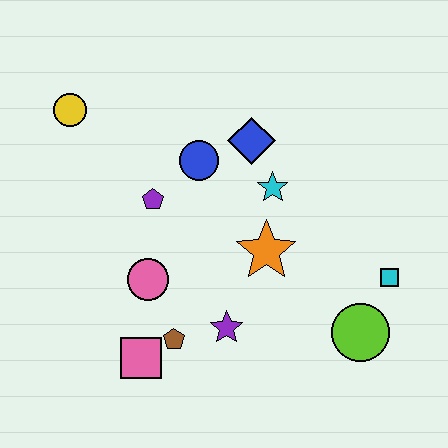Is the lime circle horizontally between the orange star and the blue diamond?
No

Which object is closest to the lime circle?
The cyan square is closest to the lime circle.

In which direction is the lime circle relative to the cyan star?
The lime circle is below the cyan star.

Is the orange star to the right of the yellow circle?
Yes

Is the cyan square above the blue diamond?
No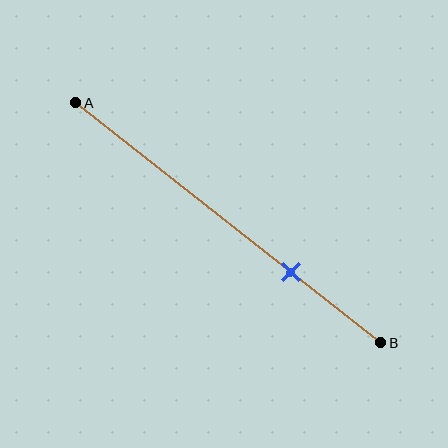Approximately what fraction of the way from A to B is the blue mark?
The blue mark is approximately 70% of the way from A to B.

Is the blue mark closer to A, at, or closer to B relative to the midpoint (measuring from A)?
The blue mark is closer to point B than the midpoint of segment AB.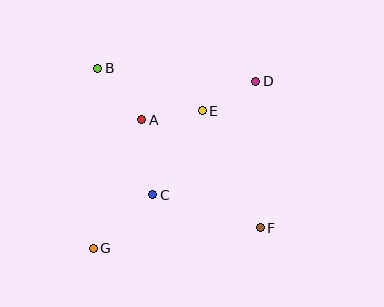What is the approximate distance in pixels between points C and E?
The distance between C and E is approximately 97 pixels.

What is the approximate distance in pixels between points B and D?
The distance between B and D is approximately 158 pixels.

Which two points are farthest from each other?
Points D and G are farthest from each other.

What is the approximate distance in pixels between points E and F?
The distance between E and F is approximately 130 pixels.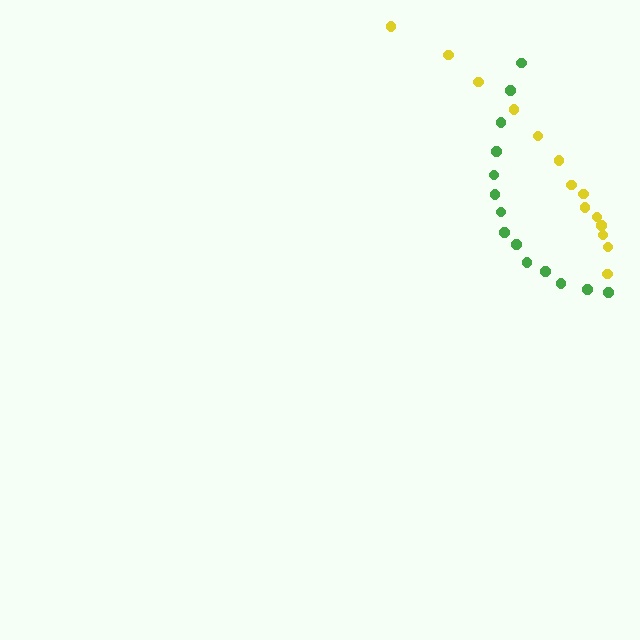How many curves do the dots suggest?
There are 2 distinct paths.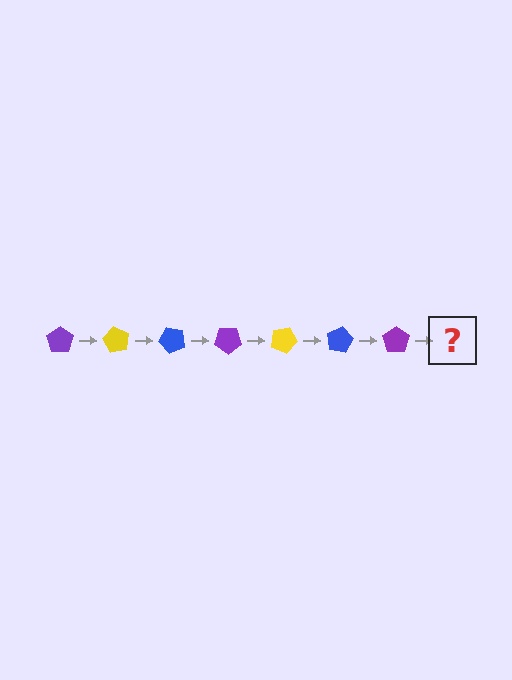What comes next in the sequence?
The next element should be a yellow pentagon, rotated 420 degrees from the start.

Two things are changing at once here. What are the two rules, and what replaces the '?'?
The two rules are that it rotates 60 degrees each step and the color cycles through purple, yellow, and blue. The '?' should be a yellow pentagon, rotated 420 degrees from the start.